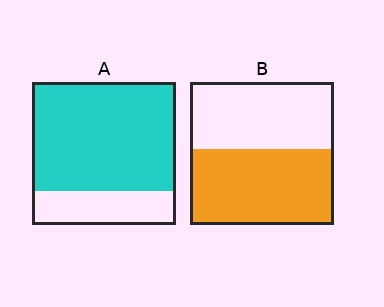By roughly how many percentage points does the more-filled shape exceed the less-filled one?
By roughly 25 percentage points (A over B).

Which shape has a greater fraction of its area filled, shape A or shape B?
Shape A.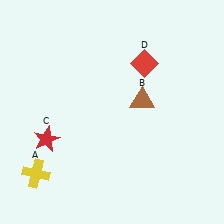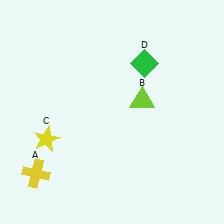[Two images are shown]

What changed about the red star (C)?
In Image 1, C is red. In Image 2, it changed to yellow.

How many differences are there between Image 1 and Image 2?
There are 3 differences between the two images.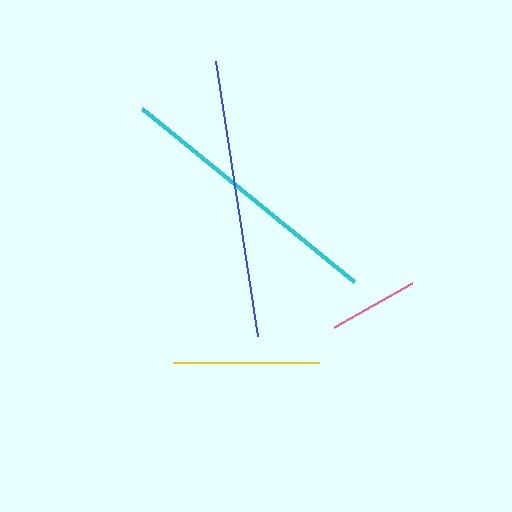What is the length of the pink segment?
The pink segment is approximately 90 pixels long.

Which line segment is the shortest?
The pink line is the shortest at approximately 90 pixels.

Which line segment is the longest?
The blue line is the longest at approximately 279 pixels.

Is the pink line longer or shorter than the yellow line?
The yellow line is longer than the pink line.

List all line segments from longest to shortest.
From longest to shortest: blue, cyan, yellow, pink.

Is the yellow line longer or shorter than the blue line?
The blue line is longer than the yellow line.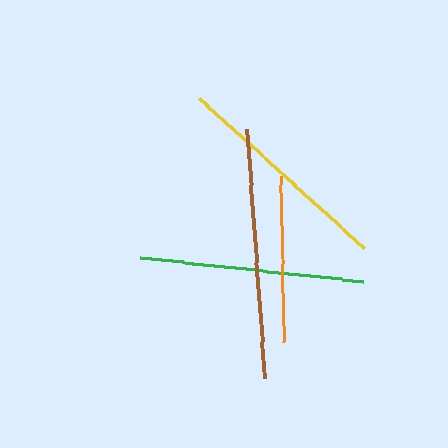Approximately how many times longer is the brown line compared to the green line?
The brown line is approximately 1.1 times the length of the green line.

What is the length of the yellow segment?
The yellow segment is approximately 223 pixels long.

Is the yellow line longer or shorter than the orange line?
The yellow line is longer than the orange line.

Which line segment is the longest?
The brown line is the longest at approximately 249 pixels.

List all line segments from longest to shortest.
From longest to shortest: brown, green, yellow, orange.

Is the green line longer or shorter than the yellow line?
The green line is longer than the yellow line.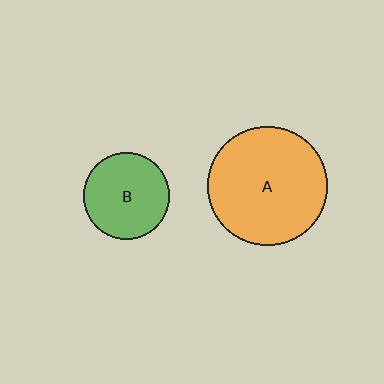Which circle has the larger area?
Circle A (orange).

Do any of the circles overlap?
No, none of the circles overlap.